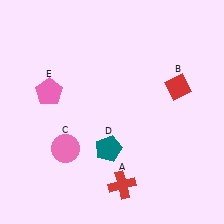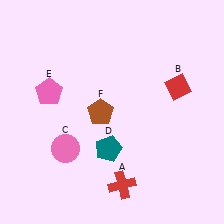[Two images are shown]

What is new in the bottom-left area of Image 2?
A brown pentagon (F) was added in the bottom-left area of Image 2.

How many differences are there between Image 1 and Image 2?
There is 1 difference between the two images.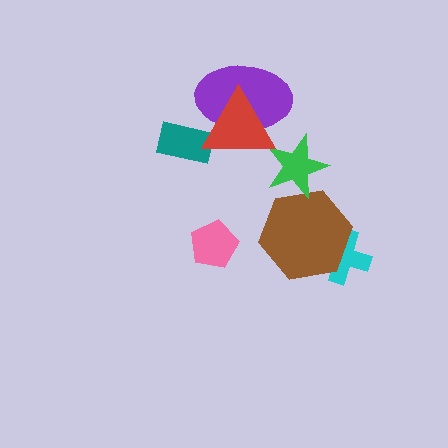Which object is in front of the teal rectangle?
The red triangle is in front of the teal rectangle.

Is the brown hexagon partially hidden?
Yes, it is partially covered by another shape.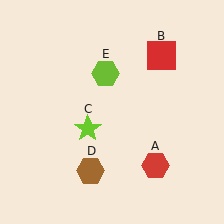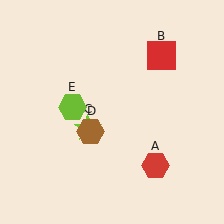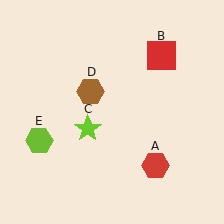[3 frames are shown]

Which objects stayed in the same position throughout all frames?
Red hexagon (object A) and red square (object B) and lime star (object C) remained stationary.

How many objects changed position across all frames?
2 objects changed position: brown hexagon (object D), lime hexagon (object E).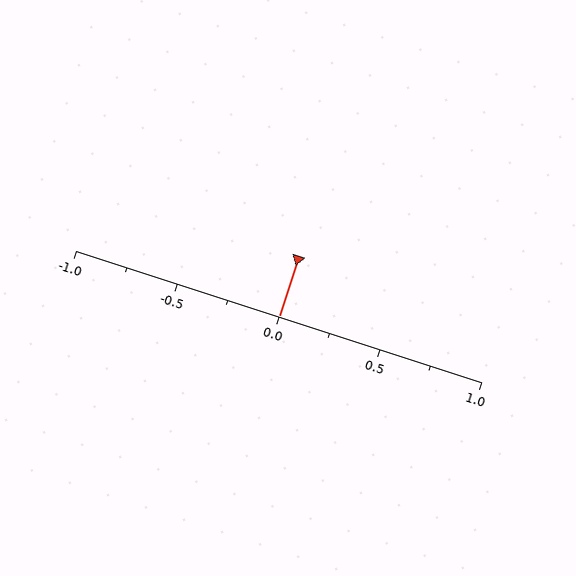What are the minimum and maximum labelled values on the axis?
The axis runs from -1.0 to 1.0.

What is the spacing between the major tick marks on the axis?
The major ticks are spaced 0.5 apart.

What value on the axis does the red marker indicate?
The marker indicates approximately 0.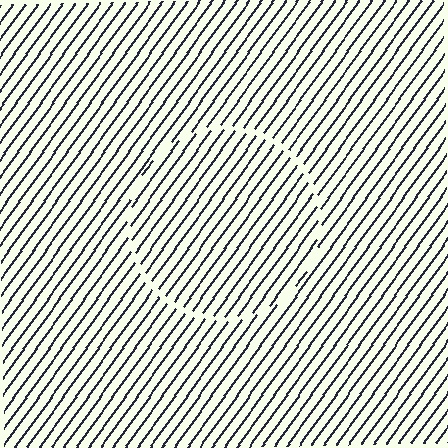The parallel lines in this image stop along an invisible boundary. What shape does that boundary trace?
An illusory circle. The interior of the shape contains the same grating, shifted by half a period — the contour is defined by the phase discontinuity where line-ends from the inner and outer gratings abut.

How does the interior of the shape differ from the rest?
The interior of the shape contains the same grating, shifted by half a period — the contour is defined by the phase discontinuity where line-ends from the inner and outer gratings abut.